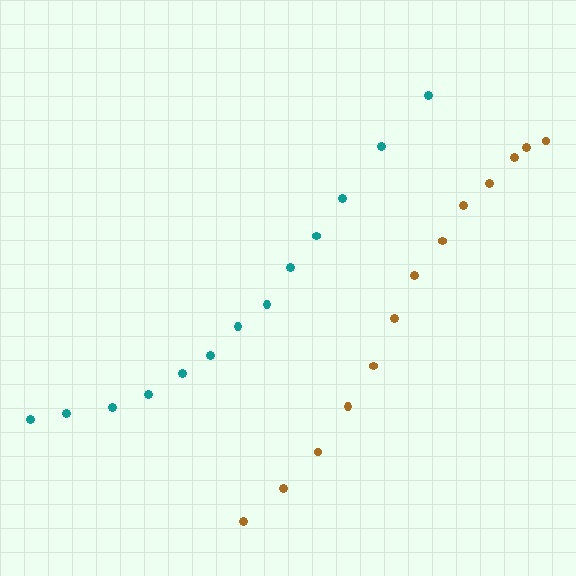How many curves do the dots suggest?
There are 2 distinct paths.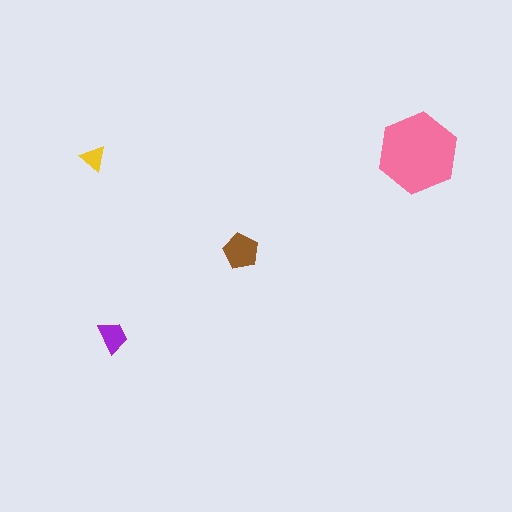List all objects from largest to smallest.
The pink hexagon, the brown pentagon, the purple trapezoid, the yellow triangle.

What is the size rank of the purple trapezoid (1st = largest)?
3rd.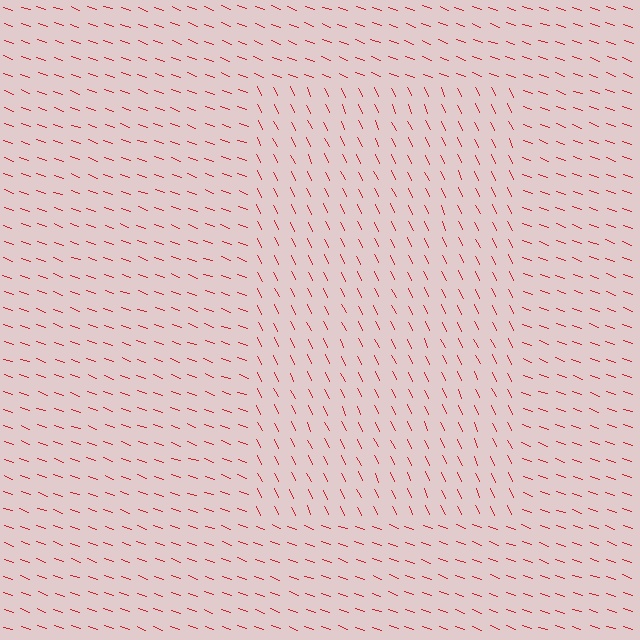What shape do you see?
I see a rectangle.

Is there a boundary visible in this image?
Yes, there is a texture boundary formed by a change in line orientation.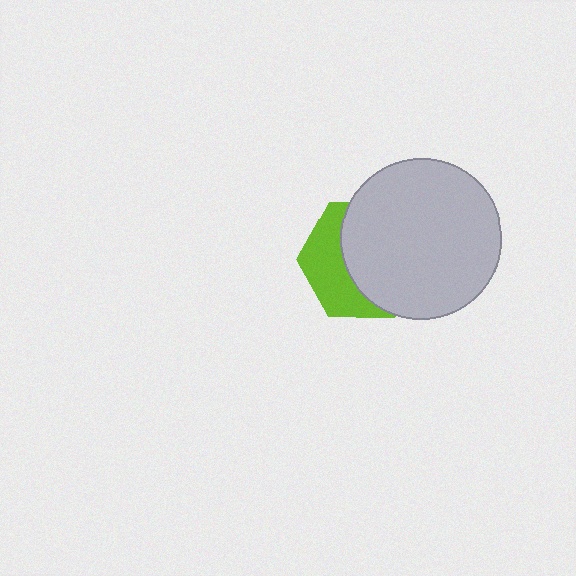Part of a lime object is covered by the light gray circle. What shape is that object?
It is a hexagon.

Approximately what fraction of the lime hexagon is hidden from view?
Roughly 60% of the lime hexagon is hidden behind the light gray circle.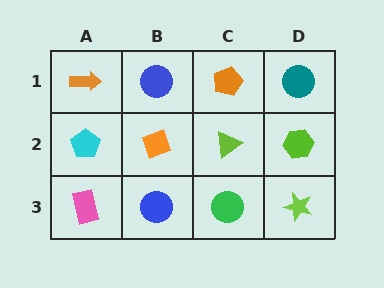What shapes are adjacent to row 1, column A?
A cyan pentagon (row 2, column A), a blue circle (row 1, column B).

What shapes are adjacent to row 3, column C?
A lime triangle (row 2, column C), a blue circle (row 3, column B), a lime star (row 3, column D).